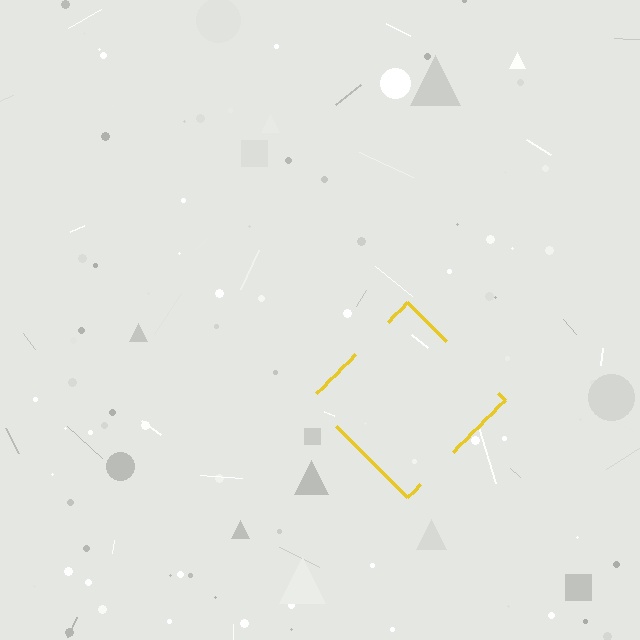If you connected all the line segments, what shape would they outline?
They would outline a diamond.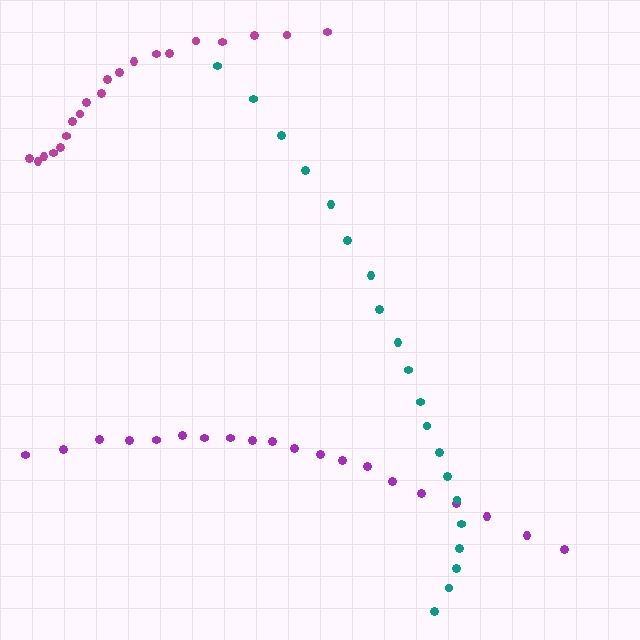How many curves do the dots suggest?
There are 3 distinct paths.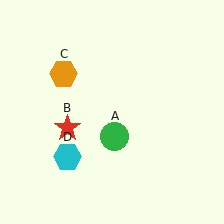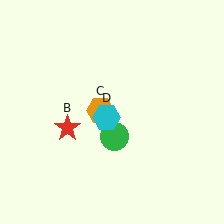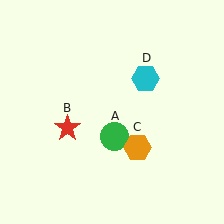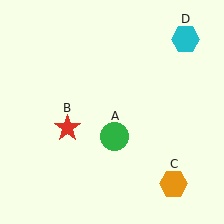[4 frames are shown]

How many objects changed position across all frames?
2 objects changed position: orange hexagon (object C), cyan hexagon (object D).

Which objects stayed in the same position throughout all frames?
Green circle (object A) and red star (object B) remained stationary.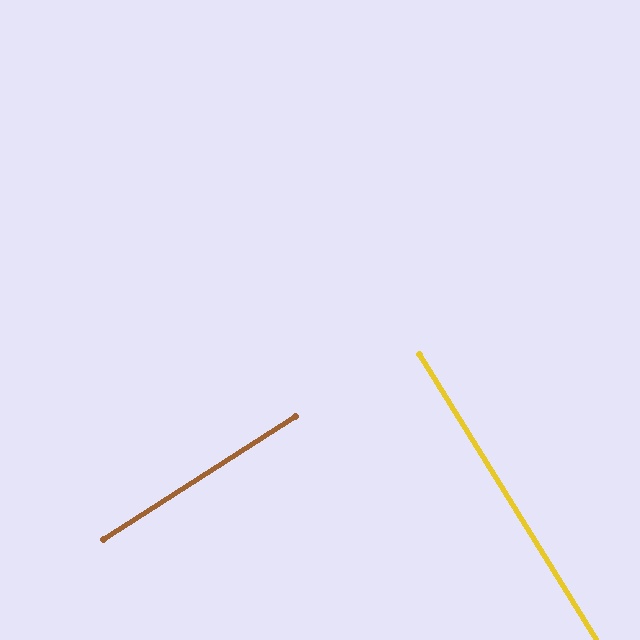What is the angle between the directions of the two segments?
Approximately 89 degrees.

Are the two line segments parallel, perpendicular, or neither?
Perpendicular — they meet at approximately 89°.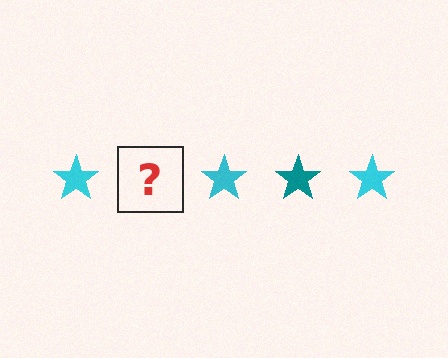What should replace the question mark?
The question mark should be replaced with a teal star.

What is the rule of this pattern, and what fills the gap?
The rule is that the pattern cycles through cyan, teal stars. The gap should be filled with a teal star.